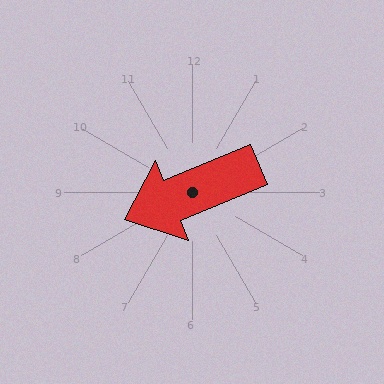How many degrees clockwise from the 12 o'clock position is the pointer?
Approximately 248 degrees.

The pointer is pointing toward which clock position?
Roughly 8 o'clock.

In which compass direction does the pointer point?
West.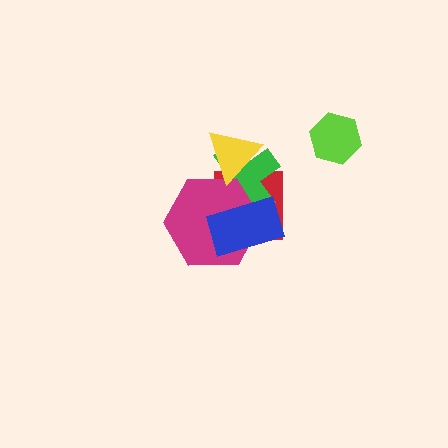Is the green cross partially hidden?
Yes, it is partially covered by another shape.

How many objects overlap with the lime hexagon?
0 objects overlap with the lime hexagon.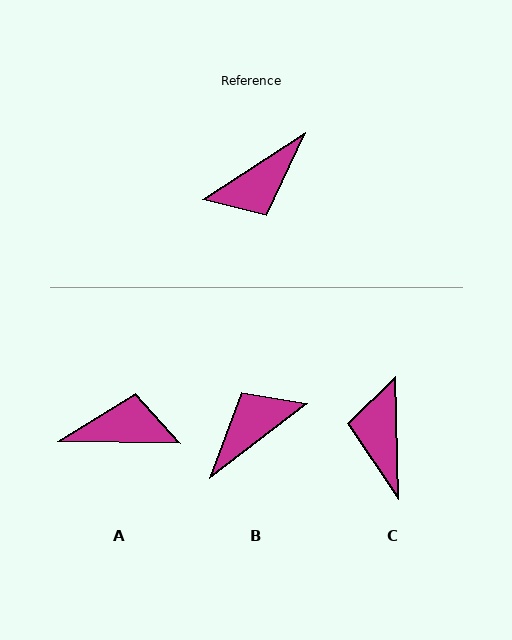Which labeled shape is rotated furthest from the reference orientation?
B, about 175 degrees away.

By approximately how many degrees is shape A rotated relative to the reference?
Approximately 146 degrees counter-clockwise.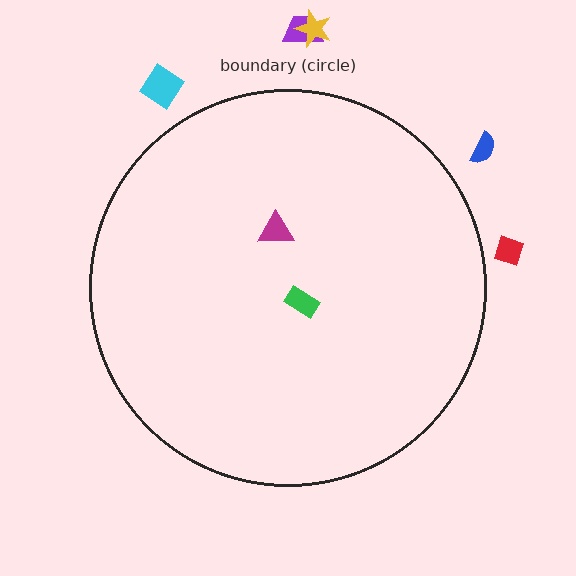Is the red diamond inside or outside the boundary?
Outside.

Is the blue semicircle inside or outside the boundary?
Outside.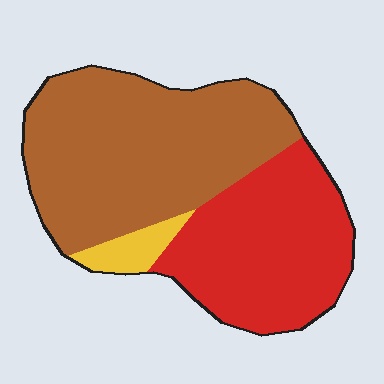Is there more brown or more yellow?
Brown.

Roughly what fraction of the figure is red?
Red covers about 40% of the figure.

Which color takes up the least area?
Yellow, at roughly 5%.